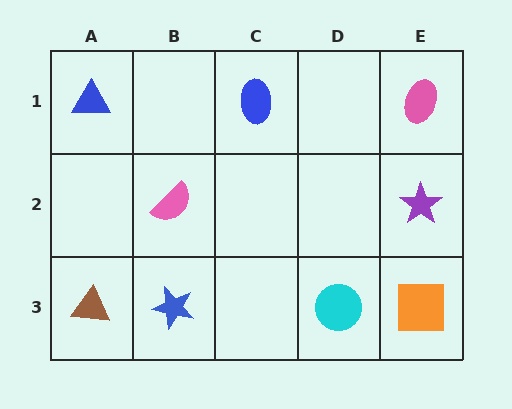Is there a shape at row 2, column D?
No, that cell is empty.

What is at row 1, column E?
A pink ellipse.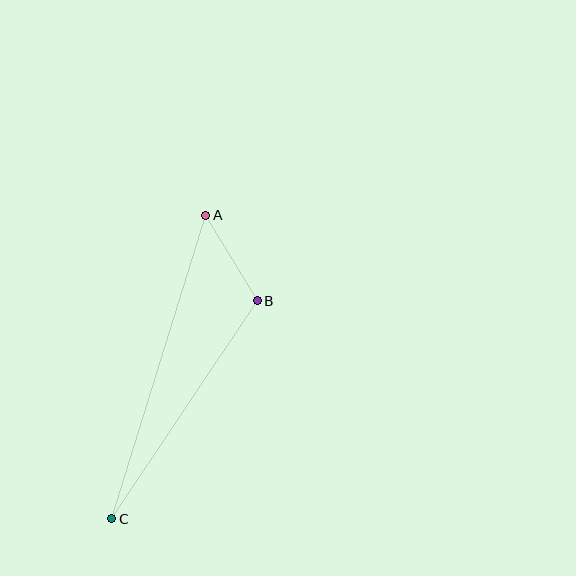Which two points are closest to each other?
Points A and B are closest to each other.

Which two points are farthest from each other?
Points A and C are farthest from each other.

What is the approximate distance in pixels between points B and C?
The distance between B and C is approximately 262 pixels.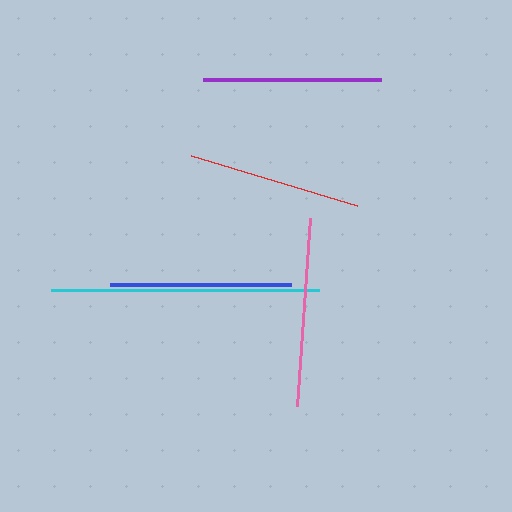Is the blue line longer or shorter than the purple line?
The blue line is longer than the purple line.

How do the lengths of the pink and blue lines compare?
The pink and blue lines are approximately the same length.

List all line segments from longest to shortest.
From longest to shortest: cyan, pink, blue, purple, red.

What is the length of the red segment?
The red segment is approximately 174 pixels long.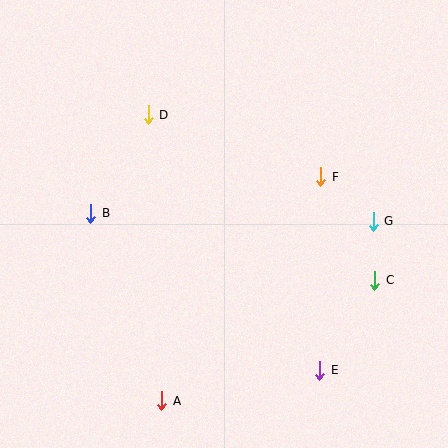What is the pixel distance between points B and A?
The distance between B and A is 201 pixels.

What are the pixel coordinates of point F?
Point F is at (321, 177).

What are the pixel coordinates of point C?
Point C is at (375, 280).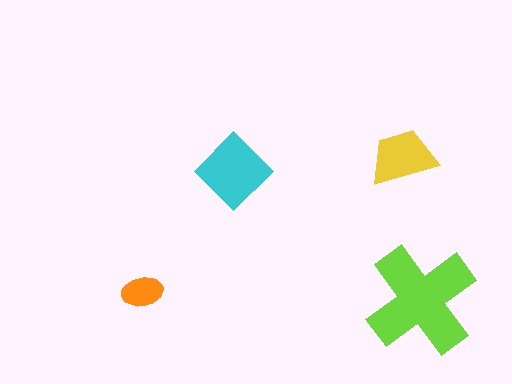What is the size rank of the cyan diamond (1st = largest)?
2nd.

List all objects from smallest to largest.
The orange ellipse, the yellow trapezoid, the cyan diamond, the lime cross.